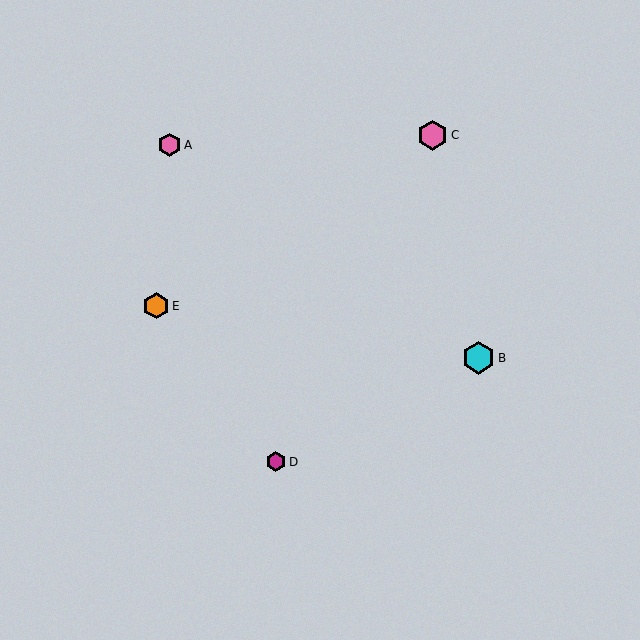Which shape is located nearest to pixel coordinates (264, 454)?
The magenta hexagon (labeled D) at (276, 462) is nearest to that location.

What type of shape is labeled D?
Shape D is a magenta hexagon.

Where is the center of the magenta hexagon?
The center of the magenta hexagon is at (276, 462).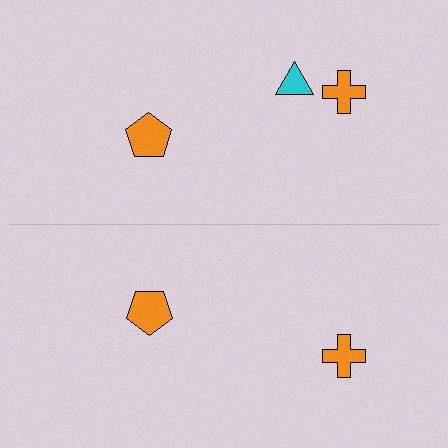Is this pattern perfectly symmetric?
No, the pattern is not perfectly symmetric. A cyan triangle is missing from the bottom side.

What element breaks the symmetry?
A cyan triangle is missing from the bottom side.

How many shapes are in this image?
There are 5 shapes in this image.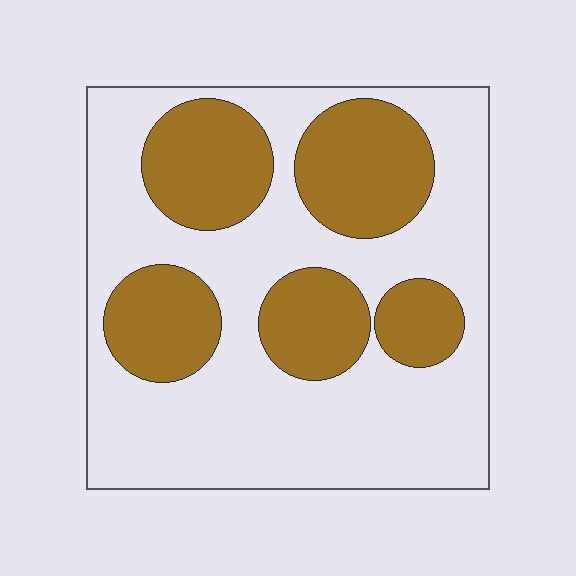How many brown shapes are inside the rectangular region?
5.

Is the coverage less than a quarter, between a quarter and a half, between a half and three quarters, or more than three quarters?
Between a quarter and a half.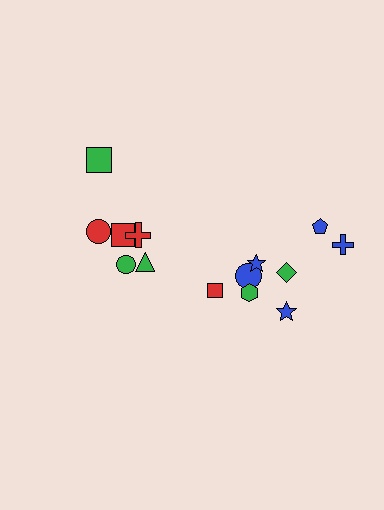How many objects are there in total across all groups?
There are 14 objects.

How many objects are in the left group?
There are 6 objects.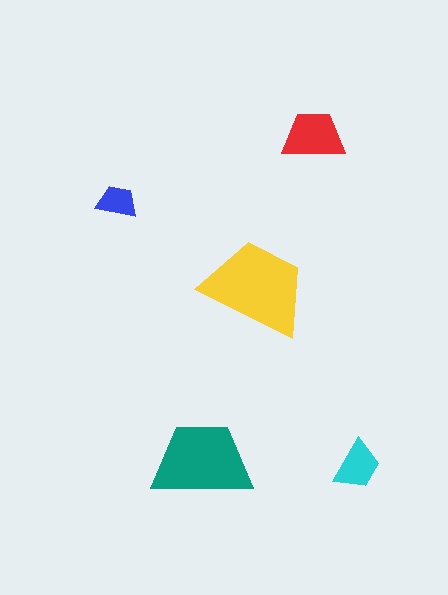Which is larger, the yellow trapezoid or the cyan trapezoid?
The yellow one.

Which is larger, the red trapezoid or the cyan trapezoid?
The red one.